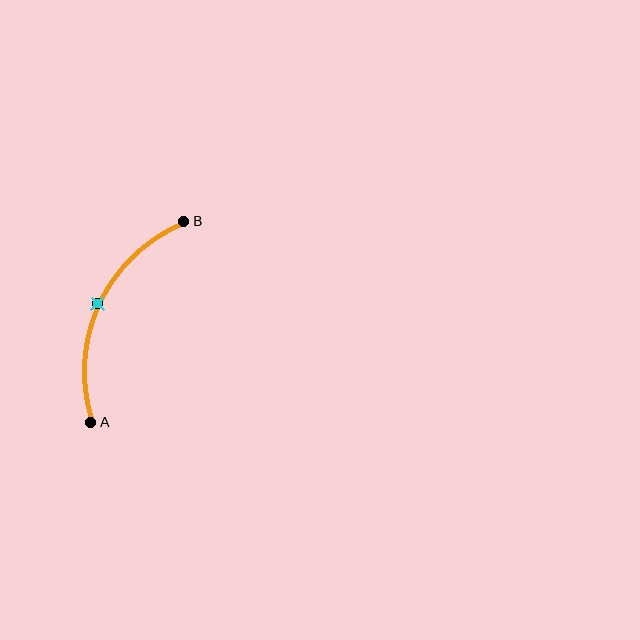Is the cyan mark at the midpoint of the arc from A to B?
Yes. The cyan mark lies on the arc at equal arc-length from both A and B — it is the arc midpoint.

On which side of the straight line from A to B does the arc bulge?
The arc bulges to the left of the straight line connecting A and B.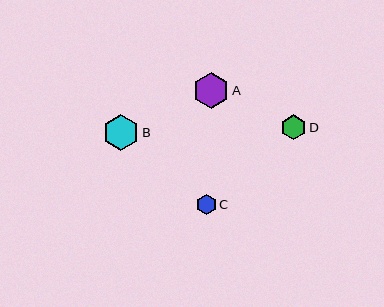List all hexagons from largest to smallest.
From largest to smallest: B, A, D, C.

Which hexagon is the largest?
Hexagon B is the largest with a size of approximately 36 pixels.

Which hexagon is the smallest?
Hexagon C is the smallest with a size of approximately 20 pixels.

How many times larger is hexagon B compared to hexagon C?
Hexagon B is approximately 1.8 times the size of hexagon C.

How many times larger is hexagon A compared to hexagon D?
Hexagon A is approximately 1.4 times the size of hexagon D.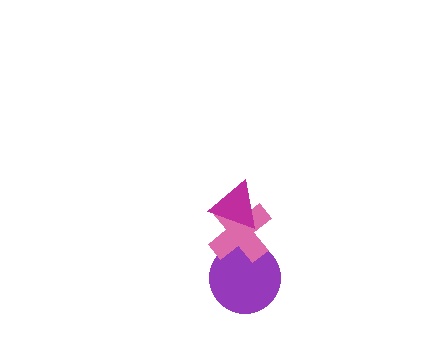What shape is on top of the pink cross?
The magenta triangle is on top of the pink cross.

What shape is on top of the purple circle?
The pink cross is on top of the purple circle.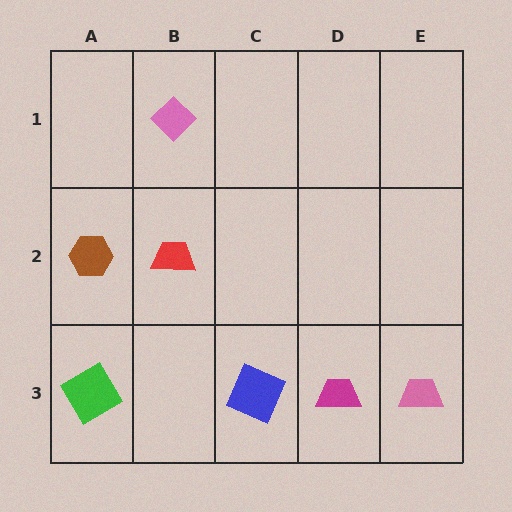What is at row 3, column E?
A pink trapezoid.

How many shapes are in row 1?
1 shape.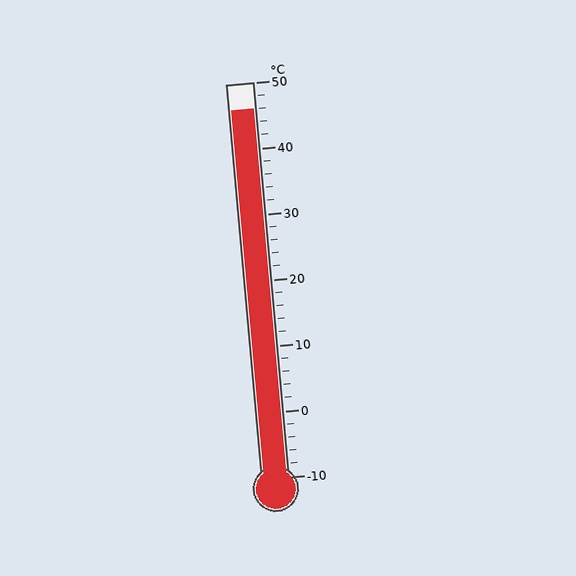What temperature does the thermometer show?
The thermometer shows approximately 46°C.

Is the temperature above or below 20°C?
The temperature is above 20°C.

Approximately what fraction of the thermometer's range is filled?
The thermometer is filled to approximately 95% of its range.